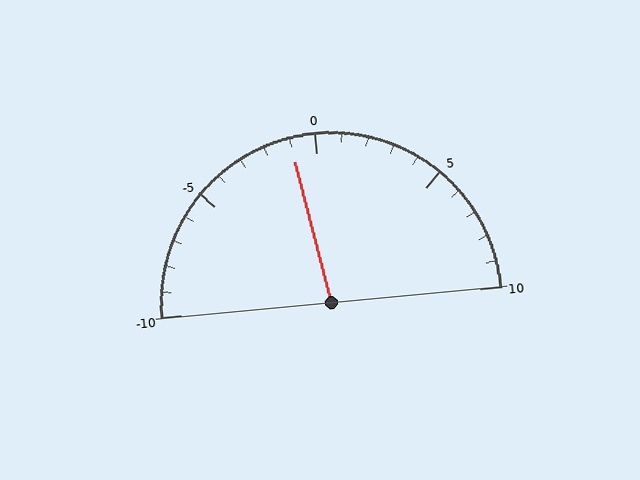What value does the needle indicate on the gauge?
The needle indicates approximately -1.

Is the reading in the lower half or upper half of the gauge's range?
The reading is in the lower half of the range (-10 to 10).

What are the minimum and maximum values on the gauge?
The gauge ranges from -10 to 10.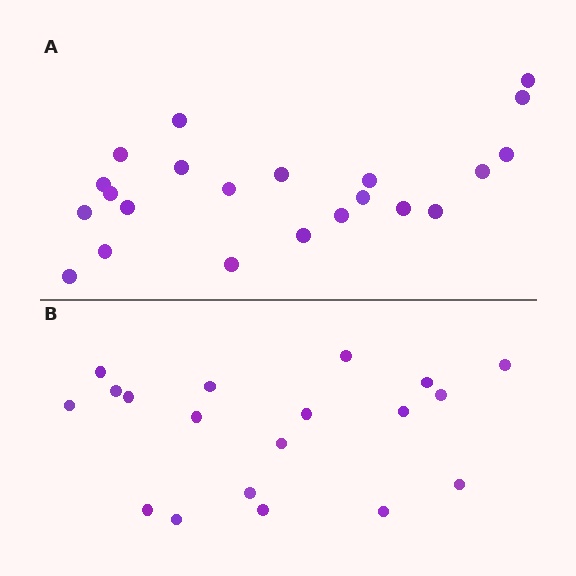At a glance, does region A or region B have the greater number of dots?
Region A (the top region) has more dots.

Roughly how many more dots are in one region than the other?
Region A has just a few more — roughly 2 or 3 more dots than region B.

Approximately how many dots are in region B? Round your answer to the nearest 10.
About 20 dots. (The exact count is 19, which rounds to 20.)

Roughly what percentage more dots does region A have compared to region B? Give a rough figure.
About 15% more.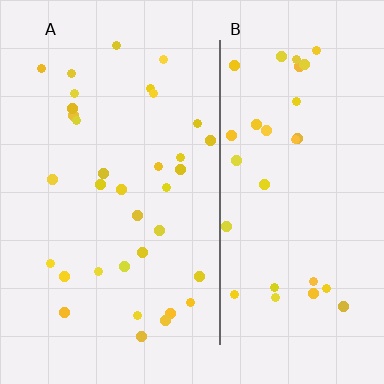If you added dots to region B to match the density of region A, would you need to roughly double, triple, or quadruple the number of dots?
Approximately double.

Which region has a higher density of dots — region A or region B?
A (the left).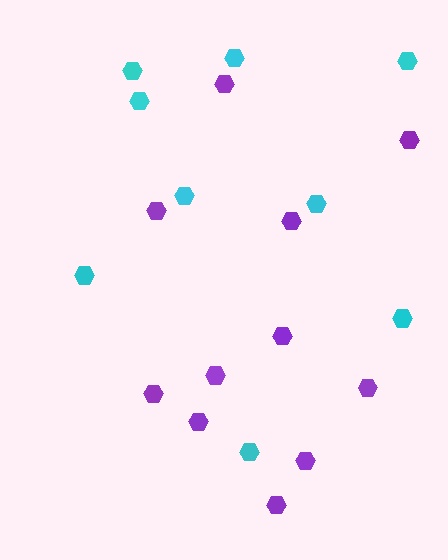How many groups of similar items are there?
There are 2 groups: one group of purple hexagons (11) and one group of cyan hexagons (9).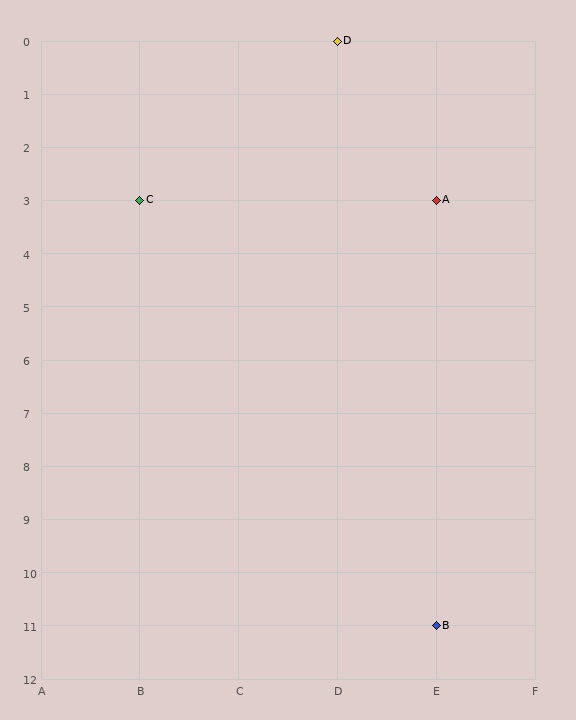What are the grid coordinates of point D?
Point D is at grid coordinates (D, 0).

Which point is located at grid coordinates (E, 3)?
Point A is at (E, 3).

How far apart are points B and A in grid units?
Points B and A are 8 rows apart.